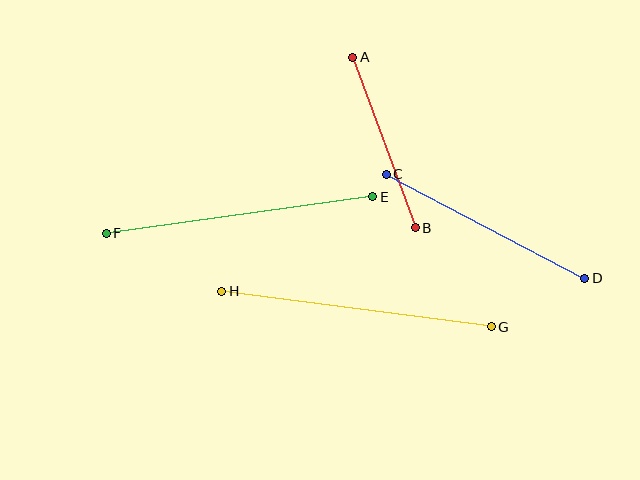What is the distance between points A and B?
The distance is approximately 182 pixels.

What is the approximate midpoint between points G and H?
The midpoint is at approximately (356, 309) pixels.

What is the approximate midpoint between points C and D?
The midpoint is at approximately (485, 226) pixels.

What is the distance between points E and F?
The distance is approximately 269 pixels.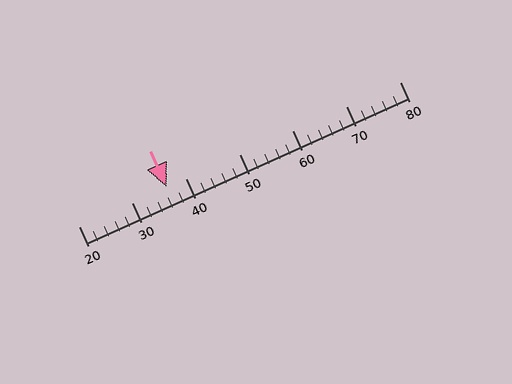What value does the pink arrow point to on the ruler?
The pink arrow points to approximately 36.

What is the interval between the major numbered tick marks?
The major tick marks are spaced 10 units apart.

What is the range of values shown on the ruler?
The ruler shows values from 20 to 80.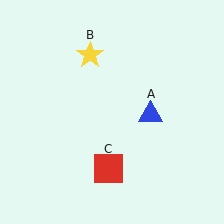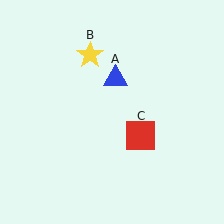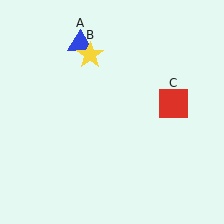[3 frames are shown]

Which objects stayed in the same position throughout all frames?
Yellow star (object B) remained stationary.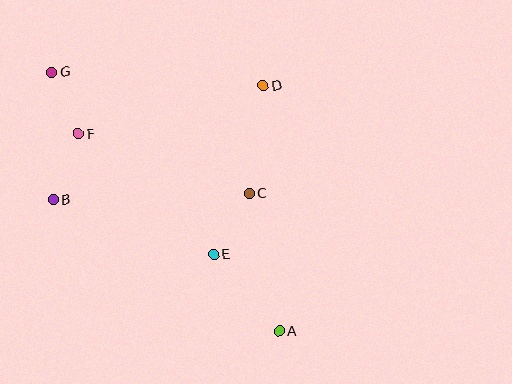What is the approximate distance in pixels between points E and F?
The distance between E and F is approximately 181 pixels.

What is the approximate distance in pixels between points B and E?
The distance between B and E is approximately 170 pixels.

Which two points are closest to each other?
Points F and G are closest to each other.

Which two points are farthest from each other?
Points A and G are farthest from each other.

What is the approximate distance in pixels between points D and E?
The distance between D and E is approximately 176 pixels.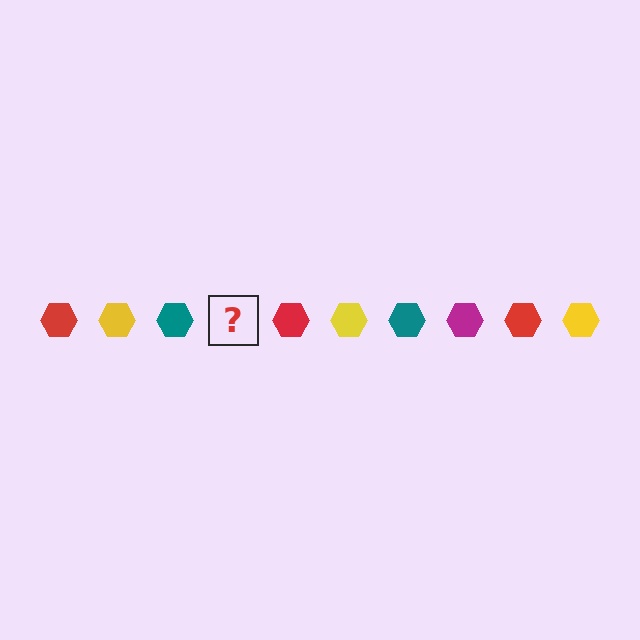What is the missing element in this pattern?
The missing element is a magenta hexagon.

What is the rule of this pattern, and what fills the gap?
The rule is that the pattern cycles through red, yellow, teal, magenta hexagons. The gap should be filled with a magenta hexagon.